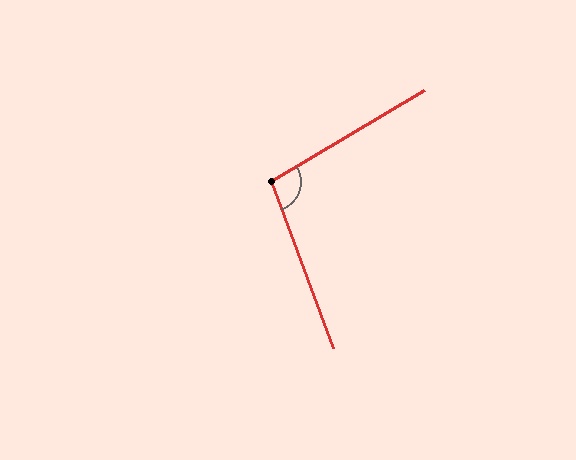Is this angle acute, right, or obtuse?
It is obtuse.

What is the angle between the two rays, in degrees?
Approximately 101 degrees.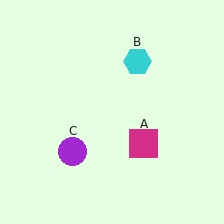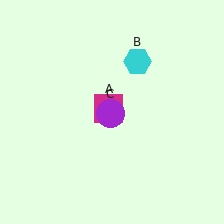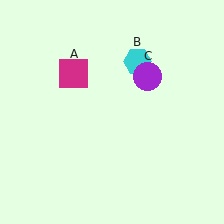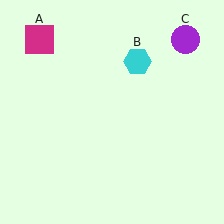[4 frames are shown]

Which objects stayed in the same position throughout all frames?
Cyan hexagon (object B) remained stationary.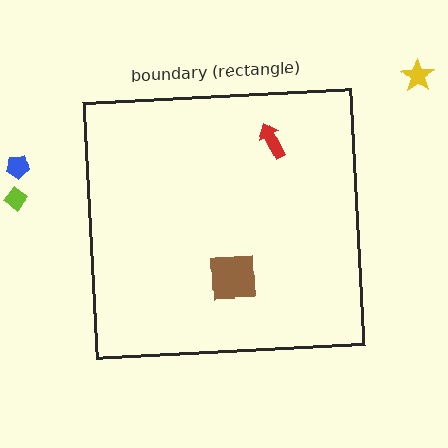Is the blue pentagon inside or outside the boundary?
Outside.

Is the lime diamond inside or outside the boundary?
Outside.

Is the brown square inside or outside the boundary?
Inside.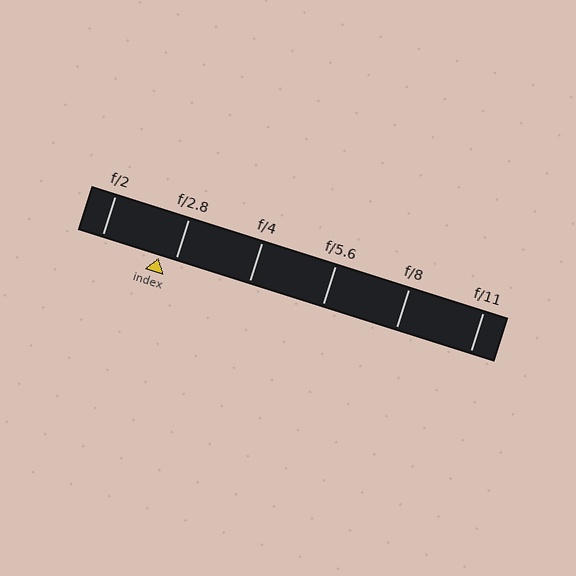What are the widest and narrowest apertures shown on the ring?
The widest aperture shown is f/2 and the narrowest is f/11.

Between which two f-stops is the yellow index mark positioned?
The index mark is between f/2 and f/2.8.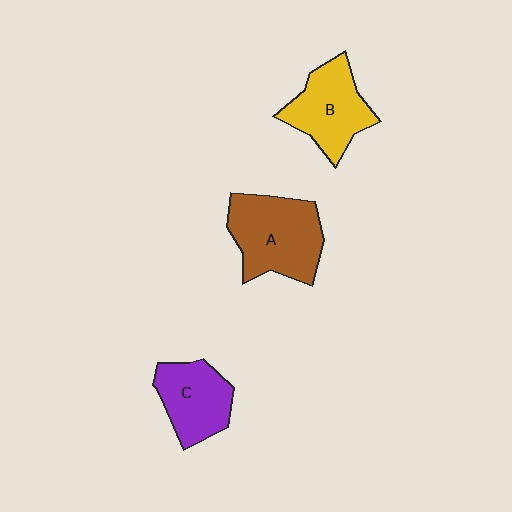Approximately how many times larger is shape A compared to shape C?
Approximately 1.4 times.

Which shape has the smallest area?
Shape C (purple).